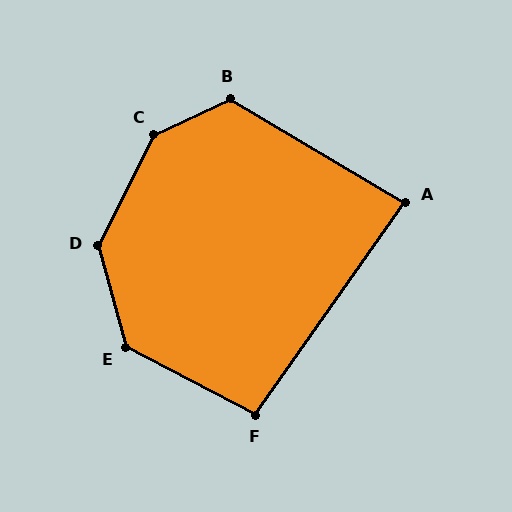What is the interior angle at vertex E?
Approximately 133 degrees (obtuse).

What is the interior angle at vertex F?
Approximately 98 degrees (obtuse).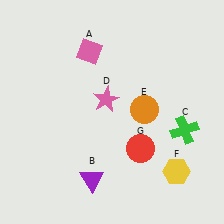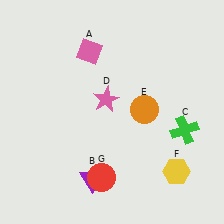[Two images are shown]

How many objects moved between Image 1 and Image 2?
1 object moved between the two images.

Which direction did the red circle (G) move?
The red circle (G) moved left.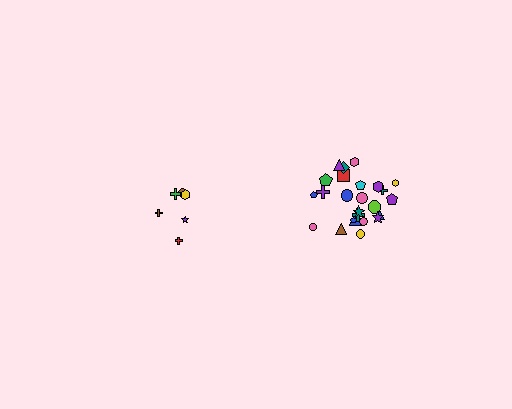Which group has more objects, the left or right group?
The right group.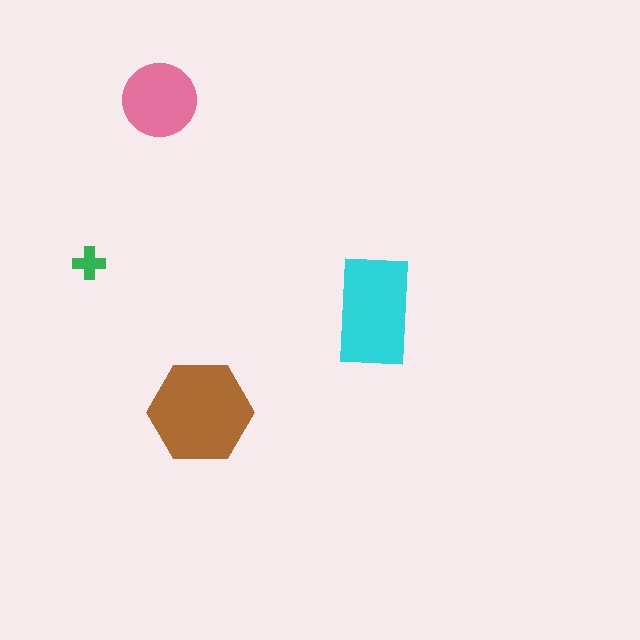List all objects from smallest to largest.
The green cross, the pink circle, the cyan rectangle, the brown hexagon.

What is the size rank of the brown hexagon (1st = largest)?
1st.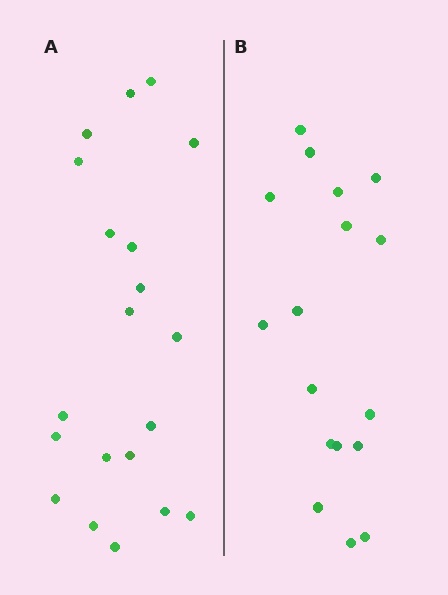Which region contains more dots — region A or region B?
Region A (the left region) has more dots.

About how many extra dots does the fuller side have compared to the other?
Region A has just a few more — roughly 2 or 3 more dots than region B.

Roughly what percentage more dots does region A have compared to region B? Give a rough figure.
About 20% more.